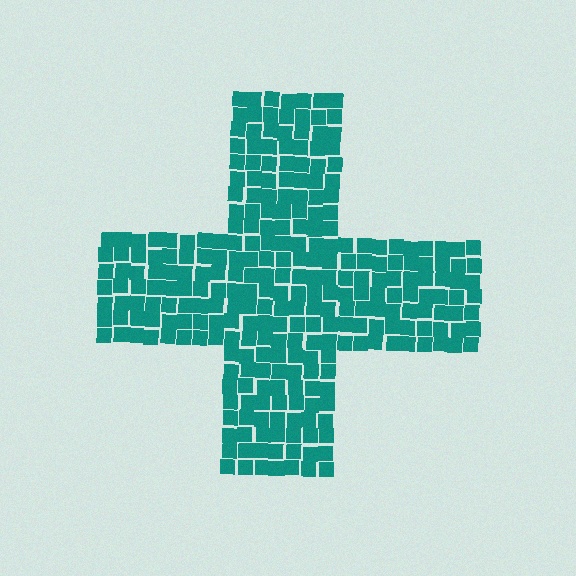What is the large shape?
The large shape is a cross.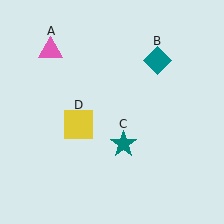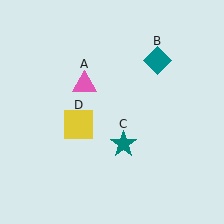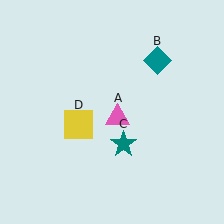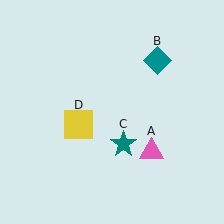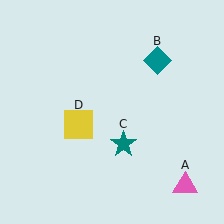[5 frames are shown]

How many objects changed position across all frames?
1 object changed position: pink triangle (object A).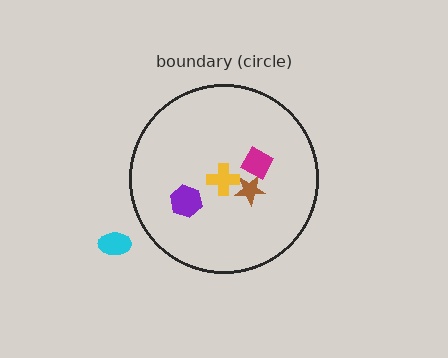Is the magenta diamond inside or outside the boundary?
Inside.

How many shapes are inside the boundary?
4 inside, 1 outside.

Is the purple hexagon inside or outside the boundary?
Inside.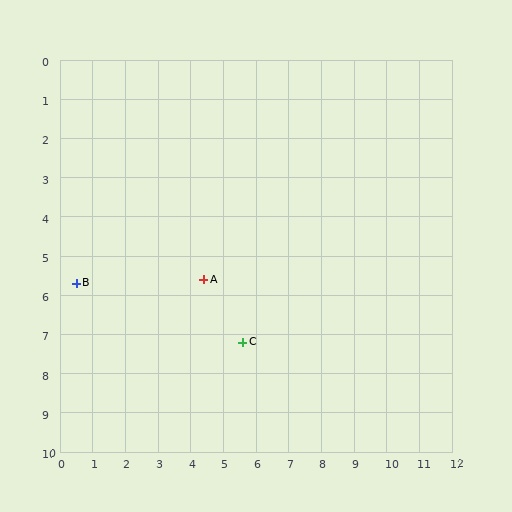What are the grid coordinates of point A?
Point A is at approximately (4.4, 5.6).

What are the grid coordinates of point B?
Point B is at approximately (0.5, 5.7).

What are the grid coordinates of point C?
Point C is at approximately (5.6, 7.2).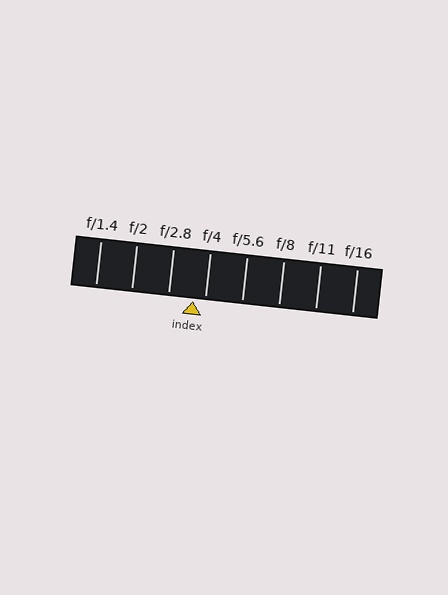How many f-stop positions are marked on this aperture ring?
There are 8 f-stop positions marked.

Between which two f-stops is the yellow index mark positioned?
The index mark is between f/2.8 and f/4.